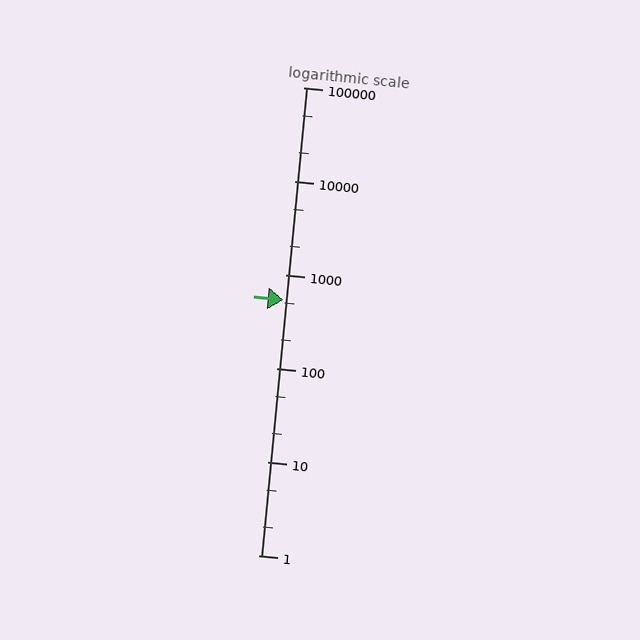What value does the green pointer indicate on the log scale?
The pointer indicates approximately 540.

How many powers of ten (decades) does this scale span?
The scale spans 5 decades, from 1 to 100000.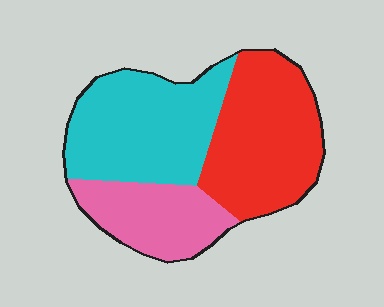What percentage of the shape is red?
Red covers around 40% of the shape.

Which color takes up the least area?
Pink, at roughly 25%.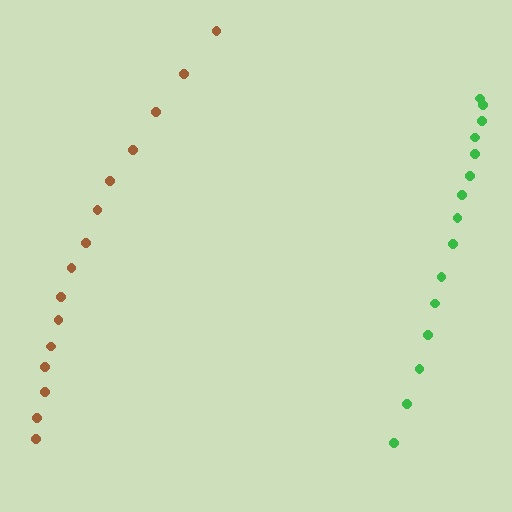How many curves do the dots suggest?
There are 2 distinct paths.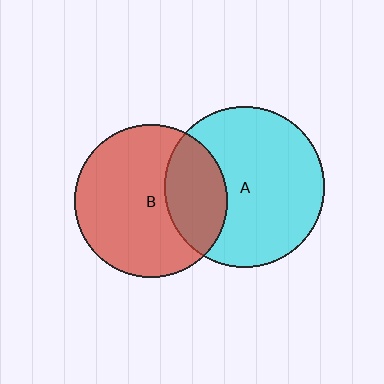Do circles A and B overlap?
Yes.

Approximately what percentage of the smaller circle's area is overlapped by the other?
Approximately 30%.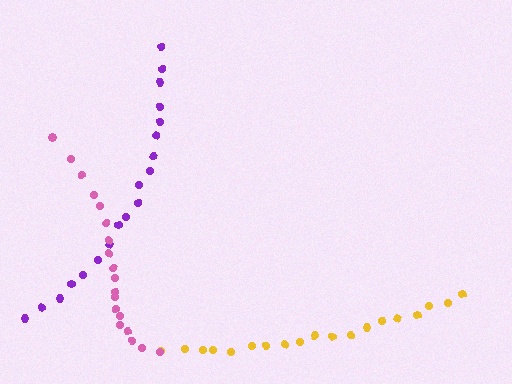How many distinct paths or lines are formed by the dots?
There are 3 distinct paths.